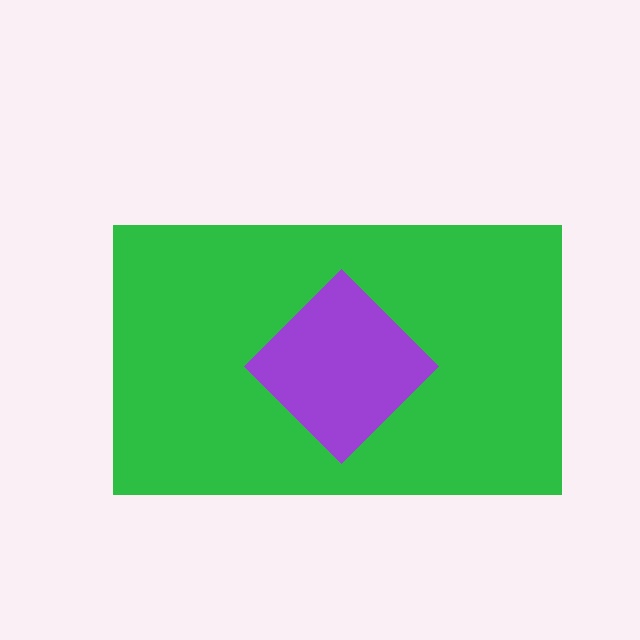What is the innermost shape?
The purple diamond.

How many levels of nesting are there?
2.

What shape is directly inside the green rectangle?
The purple diamond.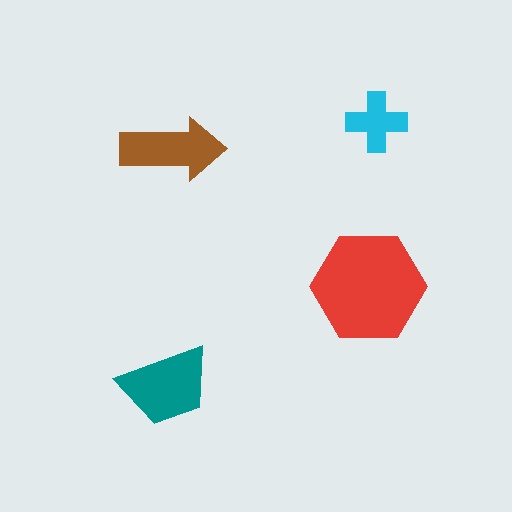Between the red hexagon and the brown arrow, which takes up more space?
The red hexagon.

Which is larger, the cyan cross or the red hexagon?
The red hexagon.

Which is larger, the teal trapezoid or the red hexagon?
The red hexagon.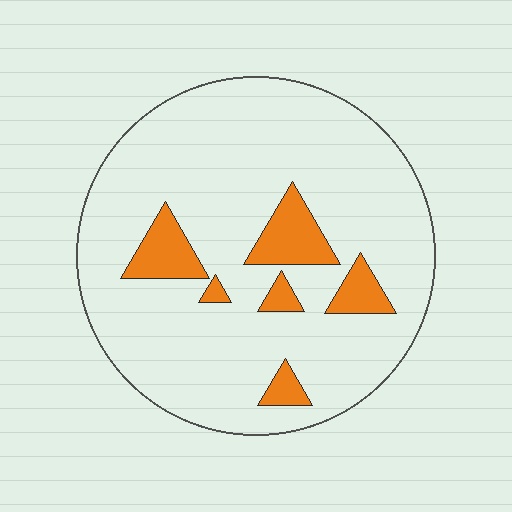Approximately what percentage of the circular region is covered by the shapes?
Approximately 15%.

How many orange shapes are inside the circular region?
6.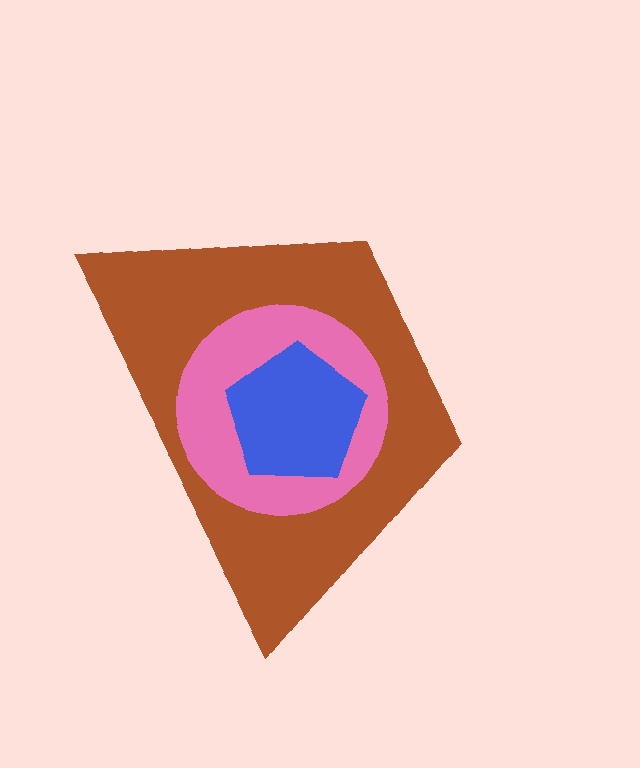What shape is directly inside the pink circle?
The blue pentagon.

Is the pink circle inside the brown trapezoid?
Yes.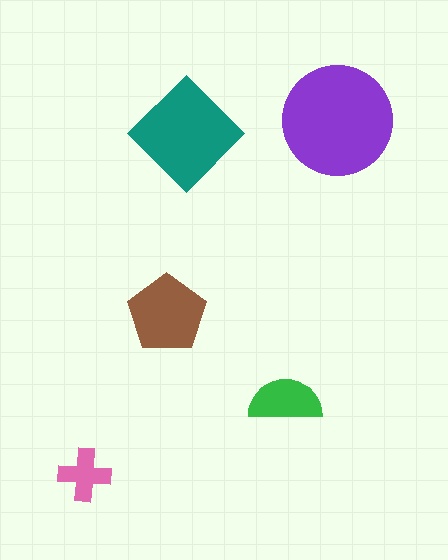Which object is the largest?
The purple circle.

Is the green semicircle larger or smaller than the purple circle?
Smaller.